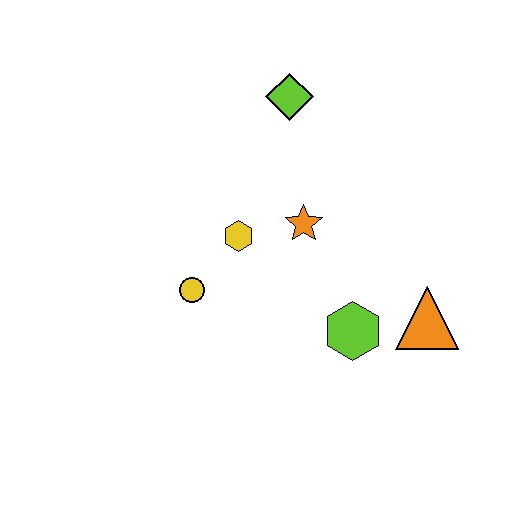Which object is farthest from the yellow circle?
The orange triangle is farthest from the yellow circle.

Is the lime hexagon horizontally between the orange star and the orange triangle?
Yes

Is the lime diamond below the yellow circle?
No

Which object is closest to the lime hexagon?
The orange triangle is closest to the lime hexagon.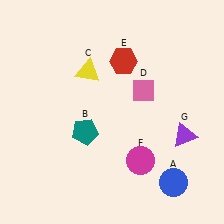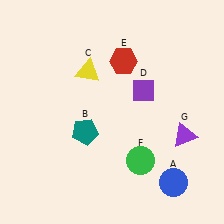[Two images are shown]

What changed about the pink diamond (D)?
In Image 1, D is pink. In Image 2, it changed to purple.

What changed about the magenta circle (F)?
In Image 1, F is magenta. In Image 2, it changed to green.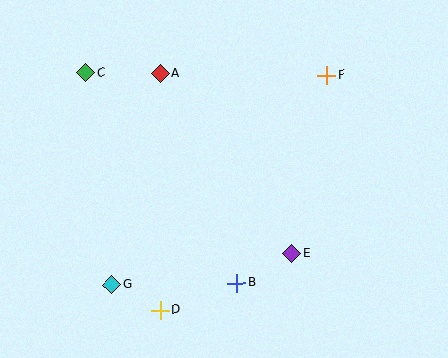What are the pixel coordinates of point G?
Point G is at (112, 284).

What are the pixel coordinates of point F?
Point F is at (327, 75).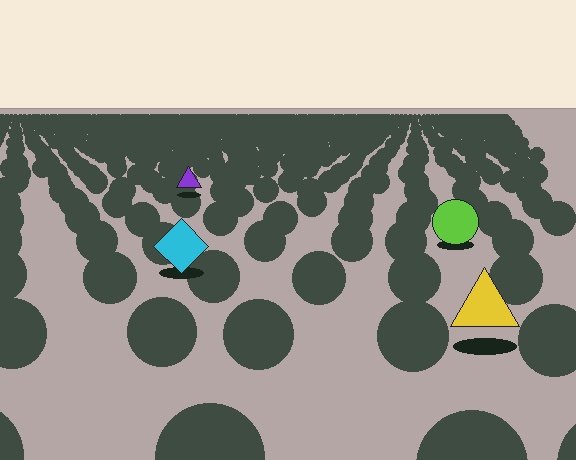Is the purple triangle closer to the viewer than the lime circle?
No. The lime circle is closer — you can tell from the texture gradient: the ground texture is coarser near it.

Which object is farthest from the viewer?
The purple triangle is farthest from the viewer. It appears smaller and the ground texture around it is denser.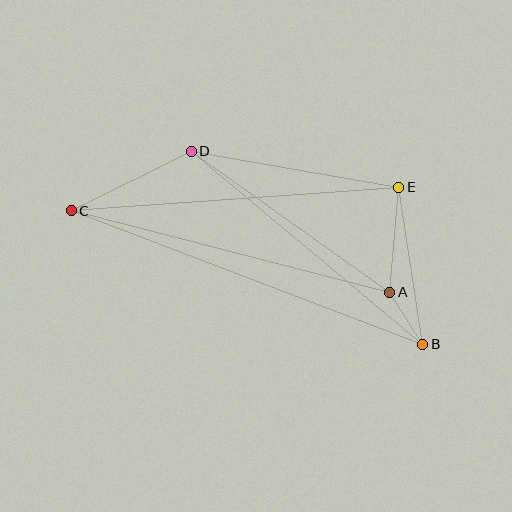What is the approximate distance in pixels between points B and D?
The distance between B and D is approximately 301 pixels.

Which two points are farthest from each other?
Points B and C are farthest from each other.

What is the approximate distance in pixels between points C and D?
The distance between C and D is approximately 134 pixels.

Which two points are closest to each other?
Points A and B are closest to each other.